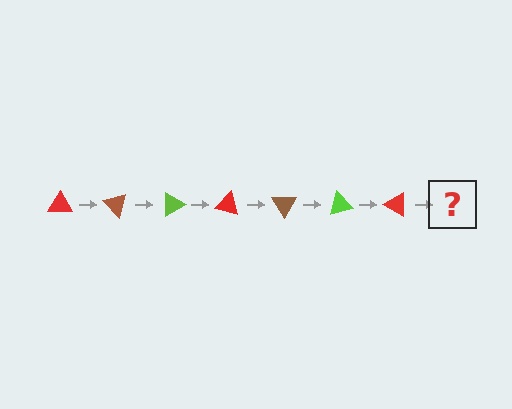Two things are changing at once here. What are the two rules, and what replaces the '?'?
The two rules are that it rotates 45 degrees each step and the color cycles through red, brown, and lime. The '?' should be a brown triangle, rotated 315 degrees from the start.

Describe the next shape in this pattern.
It should be a brown triangle, rotated 315 degrees from the start.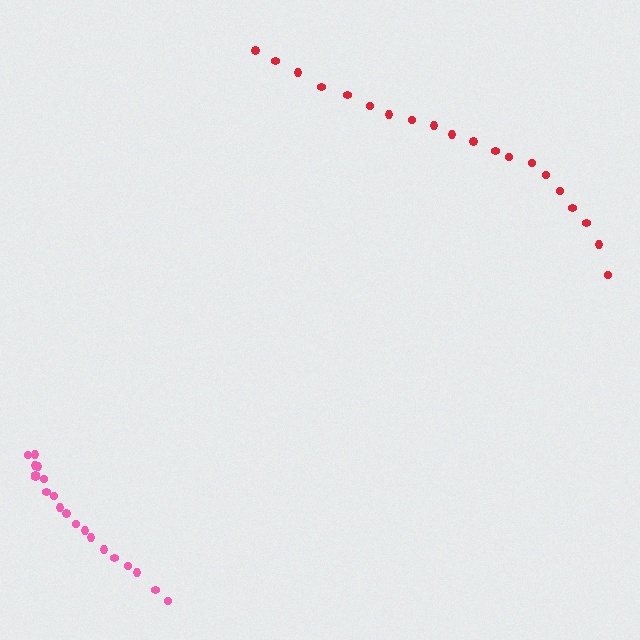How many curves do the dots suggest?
There are 2 distinct paths.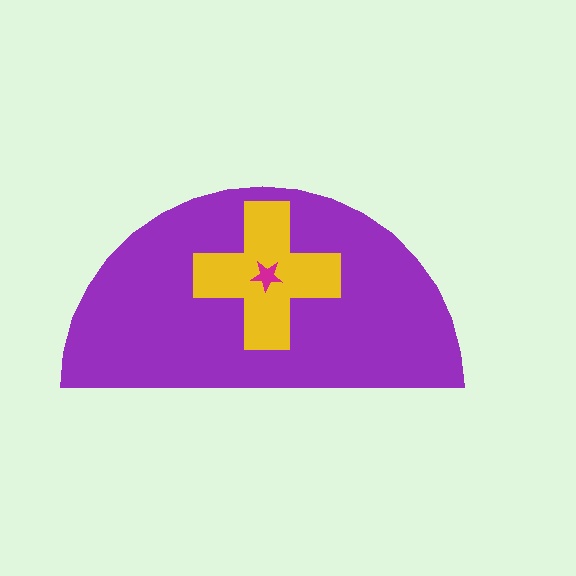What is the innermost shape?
The magenta star.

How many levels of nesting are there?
3.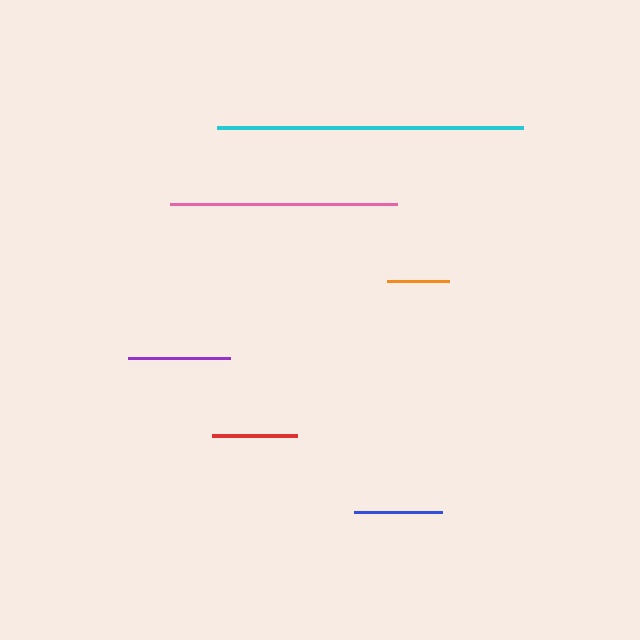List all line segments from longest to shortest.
From longest to shortest: cyan, pink, purple, blue, red, orange.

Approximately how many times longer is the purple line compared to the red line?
The purple line is approximately 1.2 times the length of the red line.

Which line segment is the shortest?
The orange line is the shortest at approximately 63 pixels.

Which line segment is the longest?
The cyan line is the longest at approximately 306 pixels.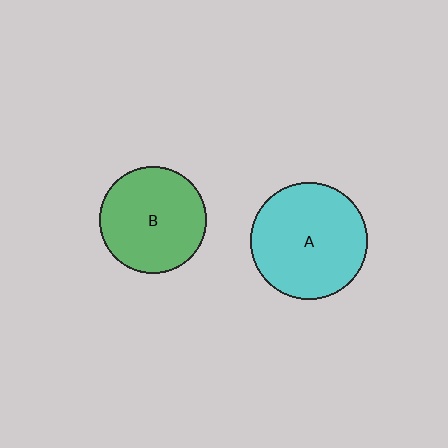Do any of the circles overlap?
No, none of the circles overlap.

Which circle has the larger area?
Circle A (cyan).